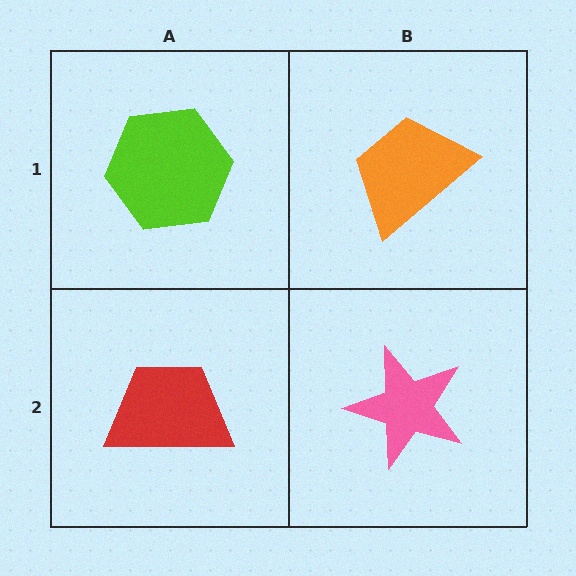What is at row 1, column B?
An orange trapezoid.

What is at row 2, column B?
A pink star.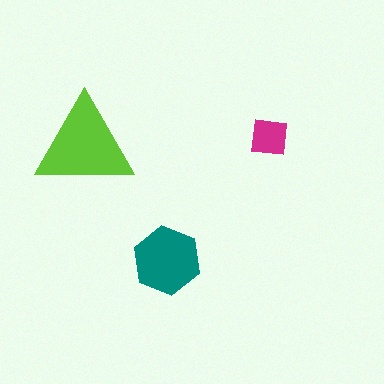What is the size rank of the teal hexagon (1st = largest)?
2nd.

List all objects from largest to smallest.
The lime triangle, the teal hexagon, the magenta square.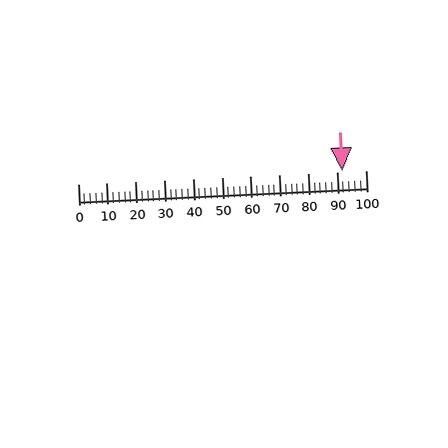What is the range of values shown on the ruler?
The ruler shows values from 0 to 100.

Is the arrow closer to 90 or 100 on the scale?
The arrow is closer to 90.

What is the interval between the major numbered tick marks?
The major tick marks are spaced 10 units apart.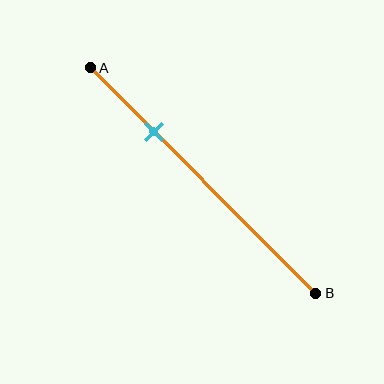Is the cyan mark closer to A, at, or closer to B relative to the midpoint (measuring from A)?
The cyan mark is closer to point A than the midpoint of segment AB.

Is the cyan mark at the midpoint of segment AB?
No, the mark is at about 30% from A, not at the 50% midpoint.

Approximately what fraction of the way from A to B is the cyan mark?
The cyan mark is approximately 30% of the way from A to B.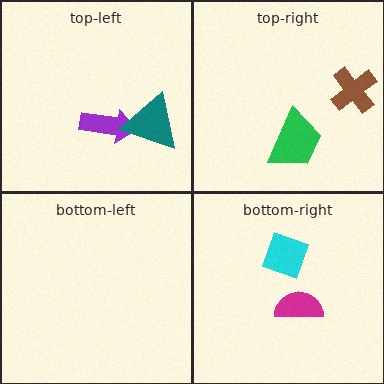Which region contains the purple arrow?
The top-left region.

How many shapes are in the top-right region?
2.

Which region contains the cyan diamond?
The bottom-right region.